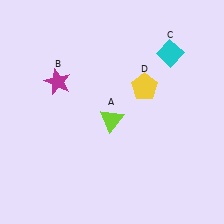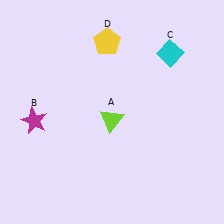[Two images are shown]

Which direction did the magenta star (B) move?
The magenta star (B) moved down.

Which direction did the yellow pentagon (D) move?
The yellow pentagon (D) moved up.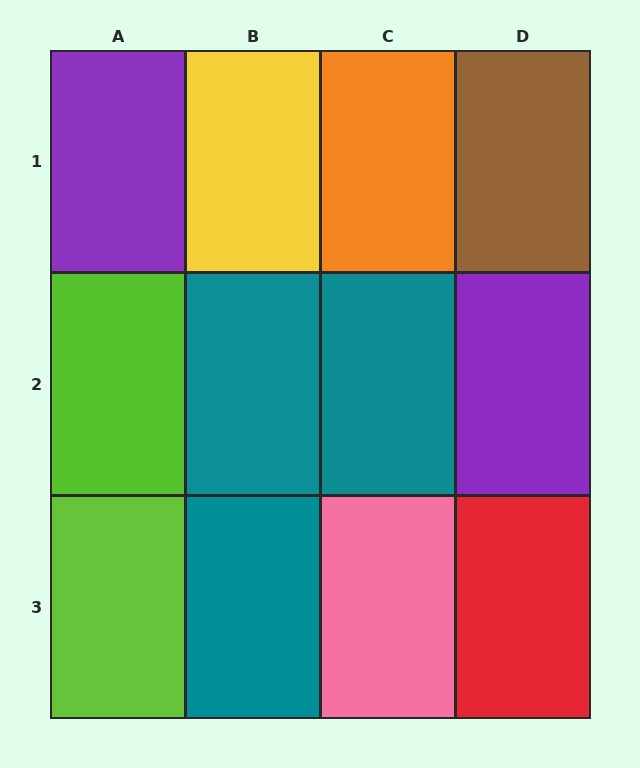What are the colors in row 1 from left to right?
Purple, yellow, orange, brown.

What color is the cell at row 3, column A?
Lime.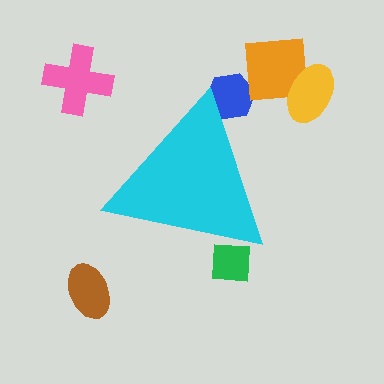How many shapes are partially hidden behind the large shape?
2 shapes are partially hidden.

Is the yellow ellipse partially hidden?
No, the yellow ellipse is fully visible.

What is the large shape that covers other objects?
A cyan triangle.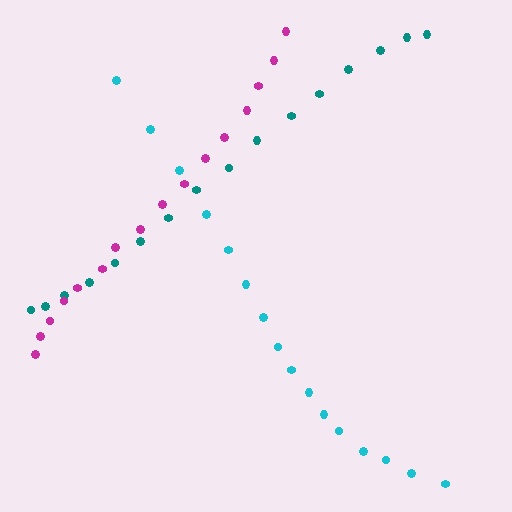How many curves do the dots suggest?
There are 3 distinct paths.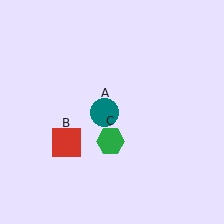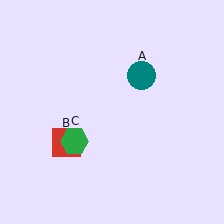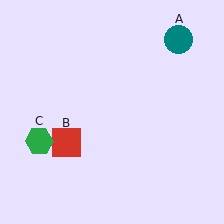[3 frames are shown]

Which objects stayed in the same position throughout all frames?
Red square (object B) remained stationary.